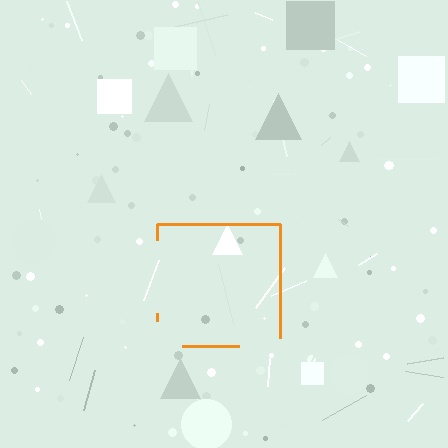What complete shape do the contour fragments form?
The contour fragments form a square.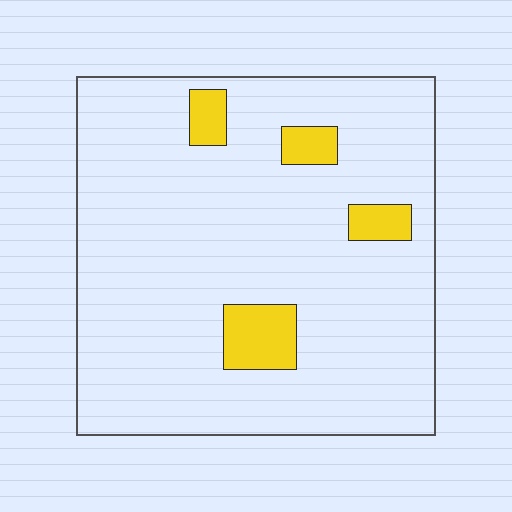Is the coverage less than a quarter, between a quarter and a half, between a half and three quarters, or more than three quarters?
Less than a quarter.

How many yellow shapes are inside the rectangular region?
4.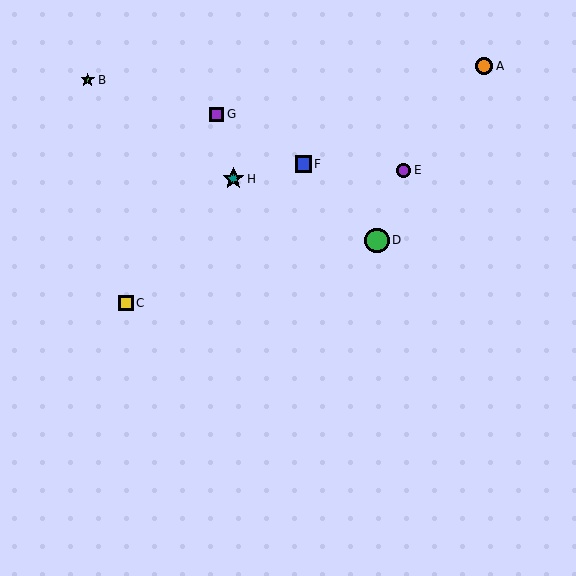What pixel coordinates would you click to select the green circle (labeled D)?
Click at (377, 240) to select the green circle D.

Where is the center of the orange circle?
The center of the orange circle is at (484, 66).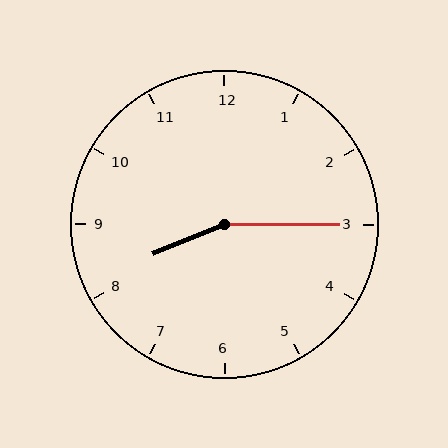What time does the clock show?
8:15.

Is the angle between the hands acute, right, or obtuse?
It is obtuse.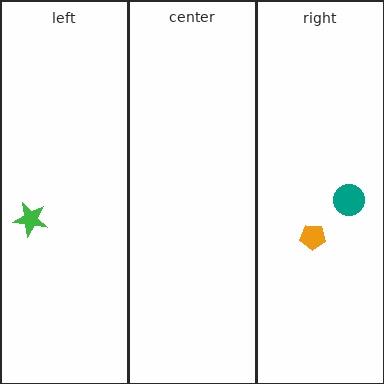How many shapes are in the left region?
1.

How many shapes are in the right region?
2.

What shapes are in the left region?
The green star.